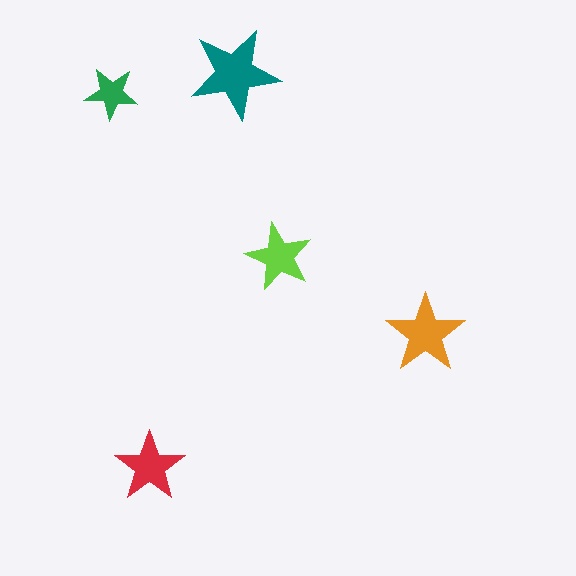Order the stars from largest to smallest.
the teal one, the orange one, the red one, the lime one, the green one.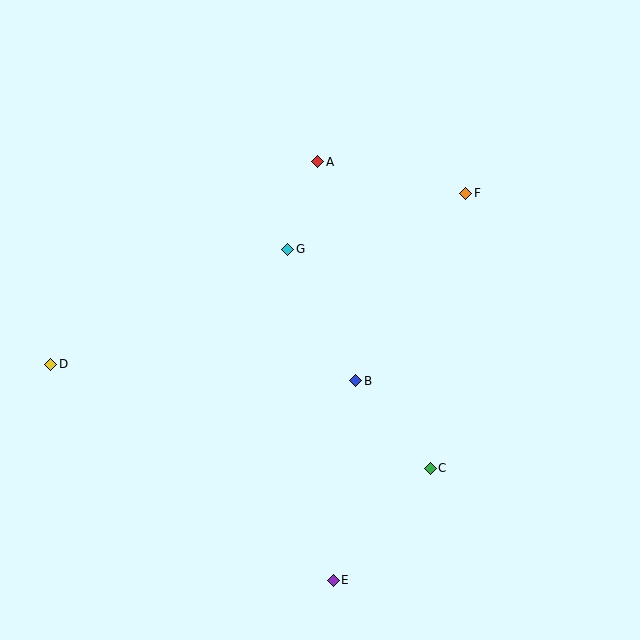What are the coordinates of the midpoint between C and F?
The midpoint between C and F is at (448, 331).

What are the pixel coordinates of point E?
Point E is at (333, 580).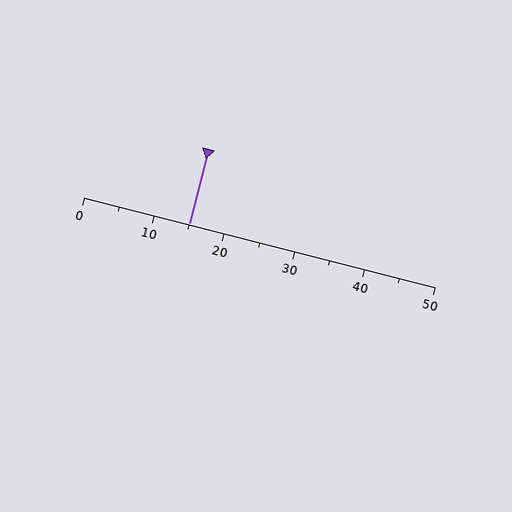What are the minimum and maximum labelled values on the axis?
The axis runs from 0 to 50.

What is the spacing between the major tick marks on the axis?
The major ticks are spaced 10 apart.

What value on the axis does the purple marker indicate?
The marker indicates approximately 15.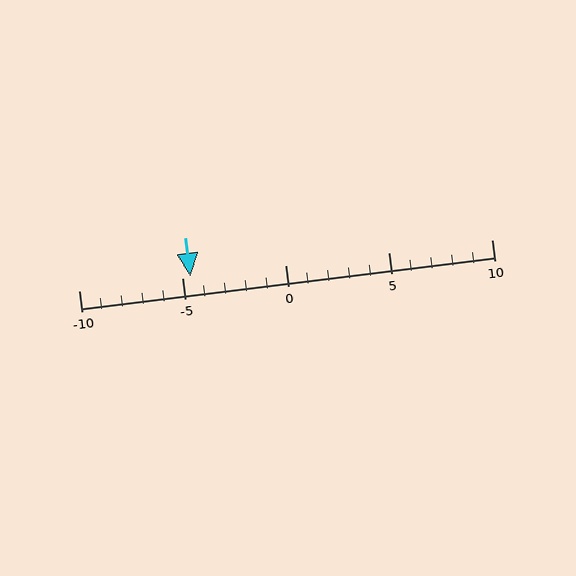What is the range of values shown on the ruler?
The ruler shows values from -10 to 10.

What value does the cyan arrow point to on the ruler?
The cyan arrow points to approximately -5.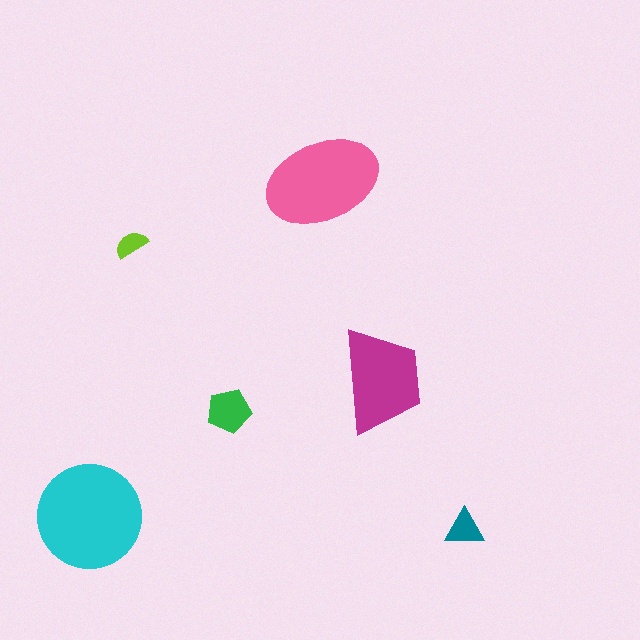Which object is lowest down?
The teal triangle is bottommost.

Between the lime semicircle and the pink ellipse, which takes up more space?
The pink ellipse.